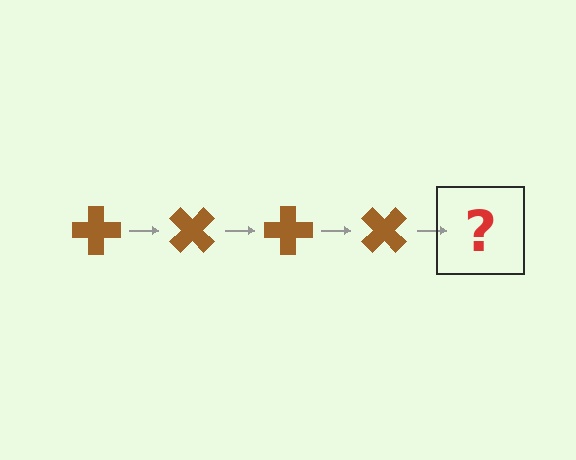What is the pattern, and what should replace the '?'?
The pattern is that the cross rotates 45 degrees each step. The '?' should be a brown cross rotated 180 degrees.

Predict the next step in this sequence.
The next step is a brown cross rotated 180 degrees.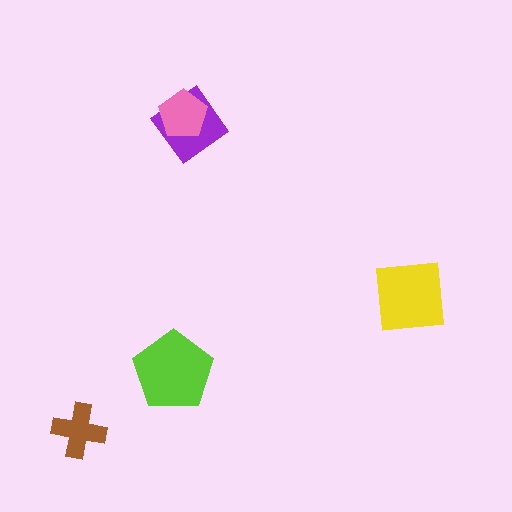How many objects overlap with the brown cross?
0 objects overlap with the brown cross.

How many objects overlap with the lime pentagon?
0 objects overlap with the lime pentagon.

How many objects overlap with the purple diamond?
1 object overlaps with the purple diamond.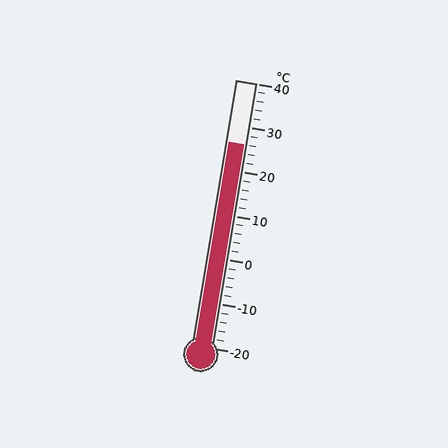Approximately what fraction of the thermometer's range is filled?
The thermometer is filled to approximately 75% of its range.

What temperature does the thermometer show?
The thermometer shows approximately 26°C.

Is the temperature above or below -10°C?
The temperature is above -10°C.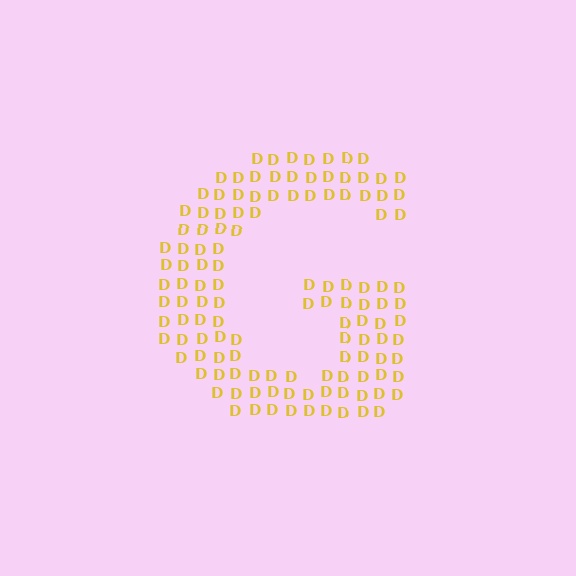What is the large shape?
The large shape is the letter G.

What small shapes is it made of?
It is made of small letter D's.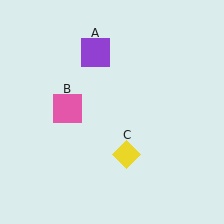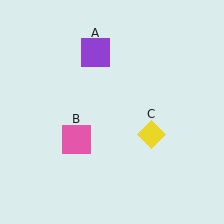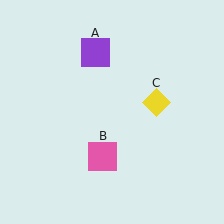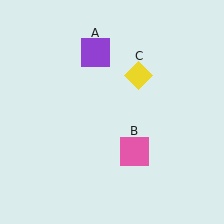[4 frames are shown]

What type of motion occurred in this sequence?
The pink square (object B), yellow diamond (object C) rotated counterclockwise around the center of the scene.